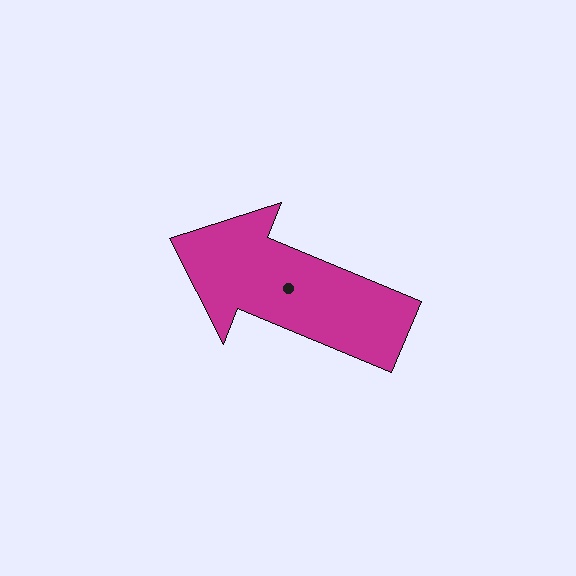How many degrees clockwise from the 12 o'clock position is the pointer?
Approximately 293 degrees.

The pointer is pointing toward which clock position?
Roughly 10 o'clock.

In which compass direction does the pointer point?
Northwest.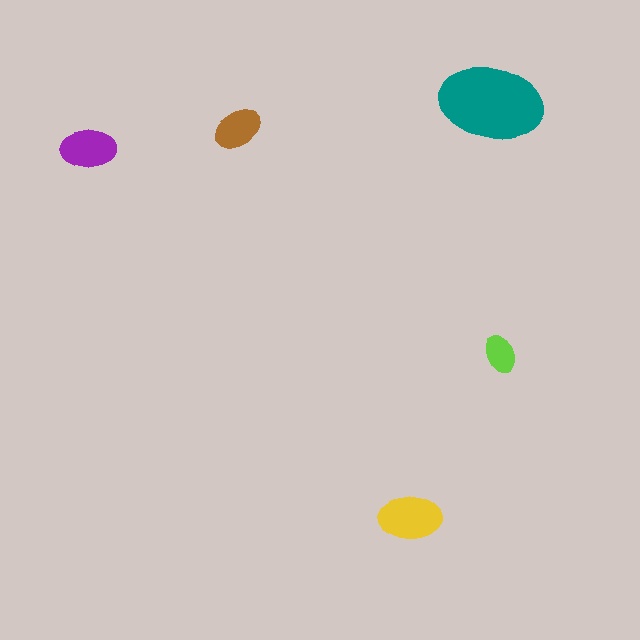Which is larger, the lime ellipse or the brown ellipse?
The brown one.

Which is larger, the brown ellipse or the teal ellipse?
The teal one.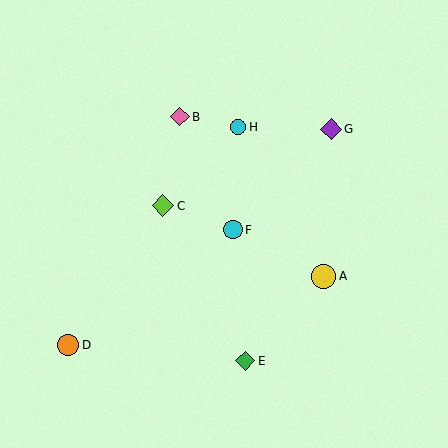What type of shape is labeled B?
Shape B is a pink diamond.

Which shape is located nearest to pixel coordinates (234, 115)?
The cyan circle (labeled H) at (238, 127) is nearest to that location.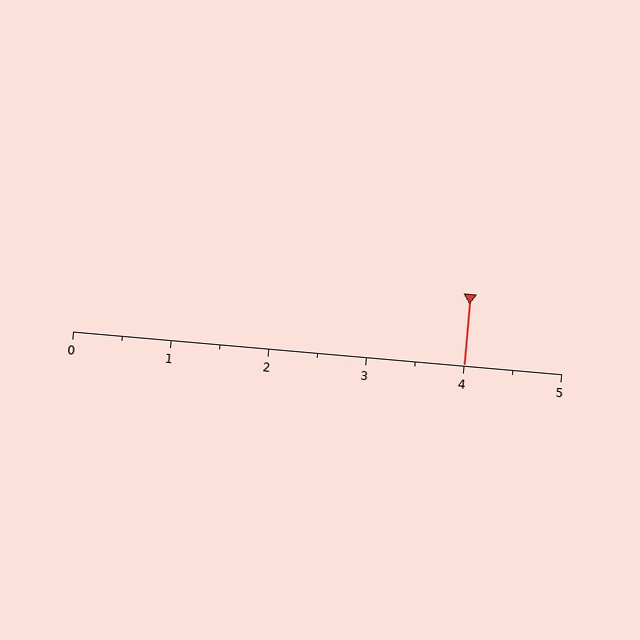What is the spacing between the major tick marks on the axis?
The major ticks are spaced 1 apart.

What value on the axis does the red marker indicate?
The marker indicates approximately 4.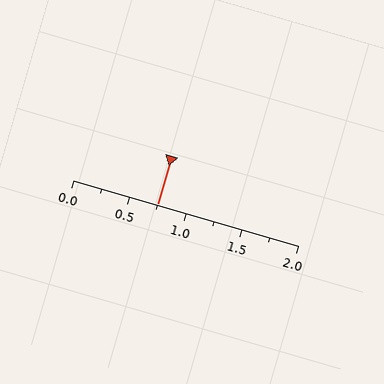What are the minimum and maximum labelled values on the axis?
The axis runs from 0.0 to 2.0.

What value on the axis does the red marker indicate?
The marker indicates approximately 0.75.